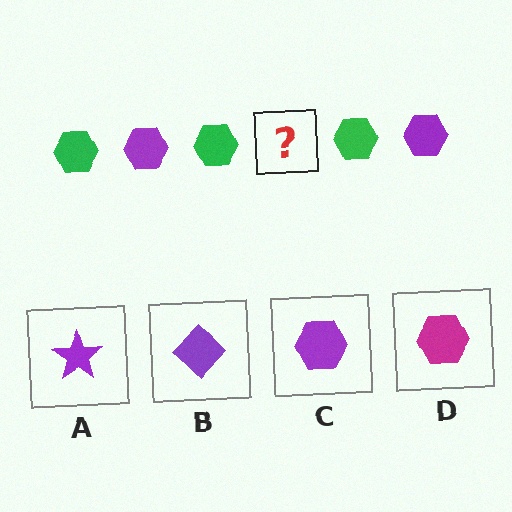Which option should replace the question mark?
Option C.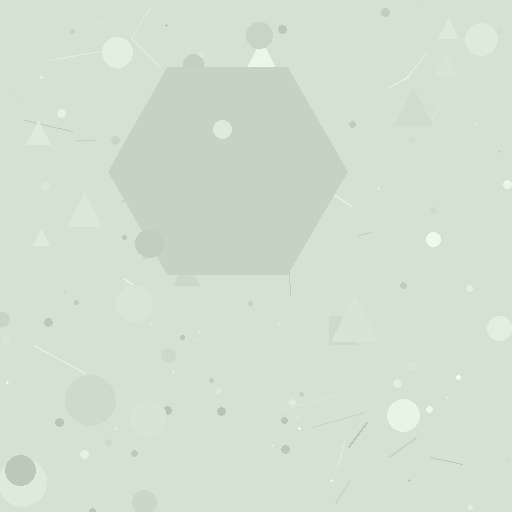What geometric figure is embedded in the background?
A hexagon is embedded in the background.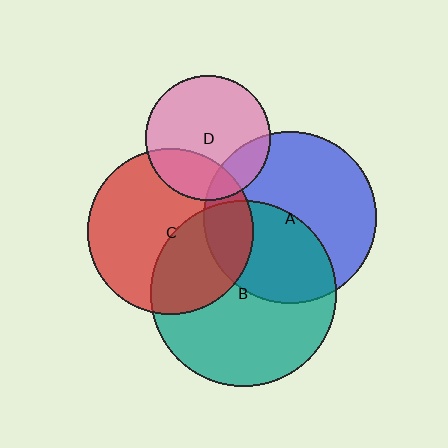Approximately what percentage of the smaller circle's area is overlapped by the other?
Approximately 45%.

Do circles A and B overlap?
Yes.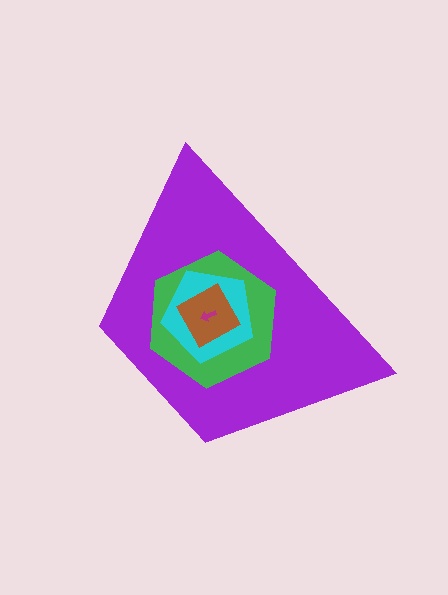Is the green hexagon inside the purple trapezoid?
Yes.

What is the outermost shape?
The purple trapezoid.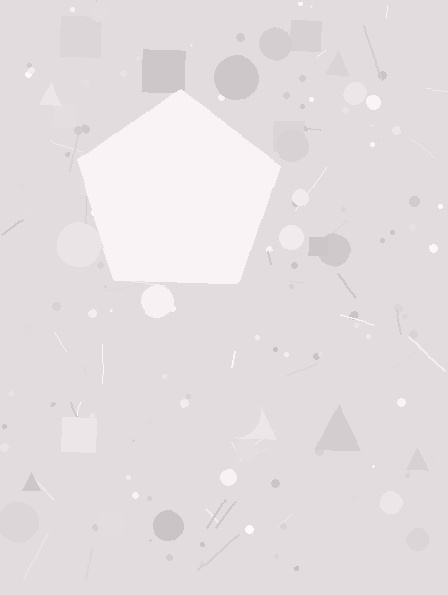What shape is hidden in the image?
A pentagon is hidden in the image.